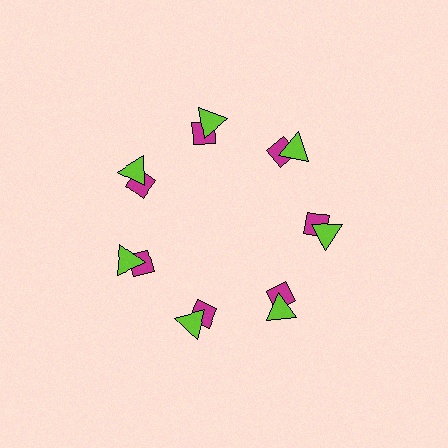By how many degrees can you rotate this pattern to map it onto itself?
The pattern maps onto itself every 51 degrees of rotation.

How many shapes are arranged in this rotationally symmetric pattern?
There are 14 shapes, arranged in 7 groups of 2.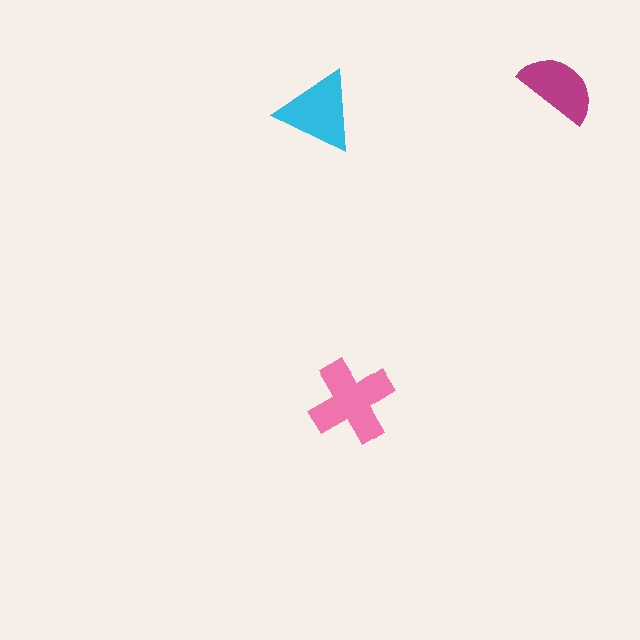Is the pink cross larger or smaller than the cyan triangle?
Larger.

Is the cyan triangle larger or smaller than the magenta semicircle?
Larger.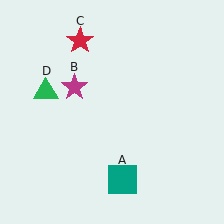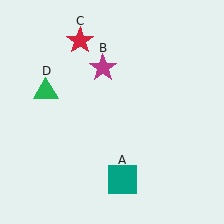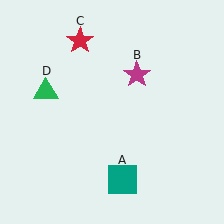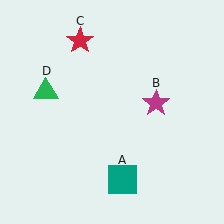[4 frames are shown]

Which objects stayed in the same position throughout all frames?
Teal square (object A) and red star (object C) and green triangle (object D) remained stationary.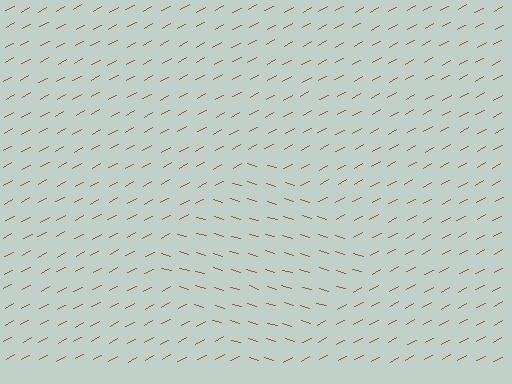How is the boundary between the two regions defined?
The boundary is defined purely by a change in line orientation (approximately 45 degrees difference). All lines are the same color and thickness.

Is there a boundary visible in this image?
Yes, there is a texture boundary formed by a change in line orientation.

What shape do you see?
I see a diamond.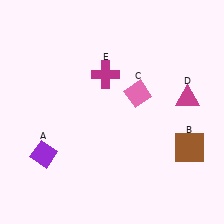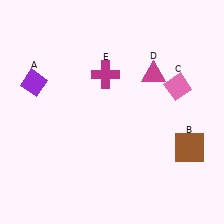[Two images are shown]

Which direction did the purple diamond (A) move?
The purple diamond (A) moved up.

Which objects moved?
The objects that moved are: the purple diamond (A), the pink diamond (C), the magenta triangle (D).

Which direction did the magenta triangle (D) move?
The magenta triangle (D) moved left.